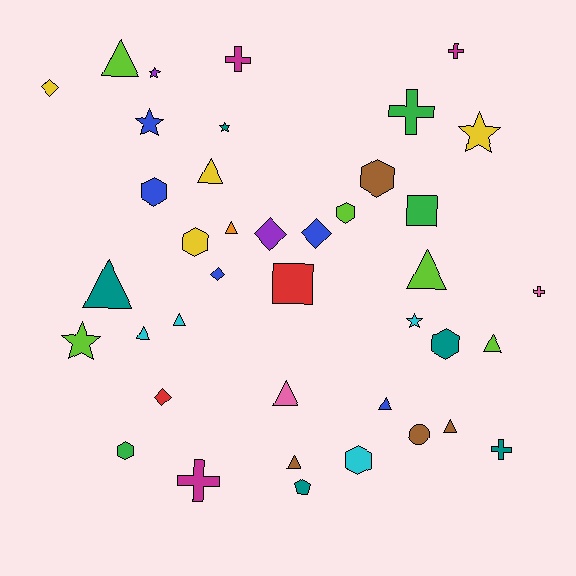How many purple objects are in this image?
There are 2 purple objects.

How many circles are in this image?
There is 1 circle.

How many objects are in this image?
There are 40 objects.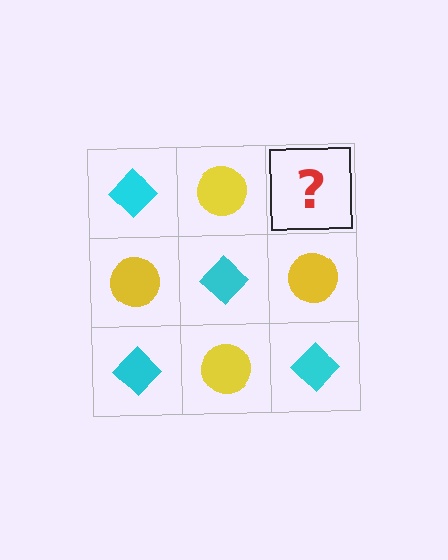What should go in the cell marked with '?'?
The missing cell should contain a cyan diamond.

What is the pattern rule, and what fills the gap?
The rule is that it alternates cyan diamond and yellow circle in a checkerboard pattern. The gap should be filled with a cyan diamond.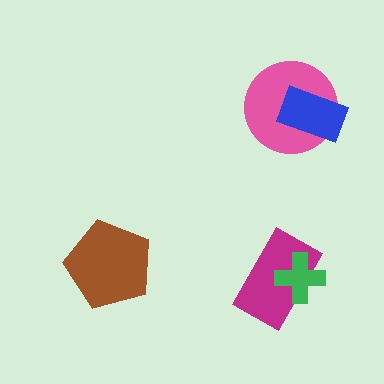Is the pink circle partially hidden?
Yes, it is partially covered by another shape.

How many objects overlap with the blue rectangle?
1 object overlaps with the blue rectangle.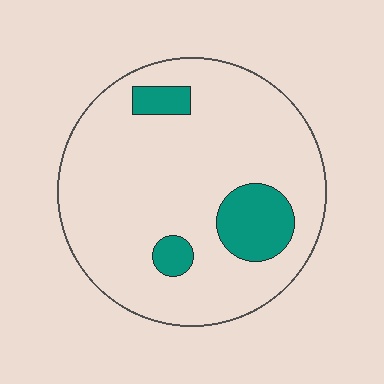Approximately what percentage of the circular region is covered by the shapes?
Approximately 15%.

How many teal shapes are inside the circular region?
3.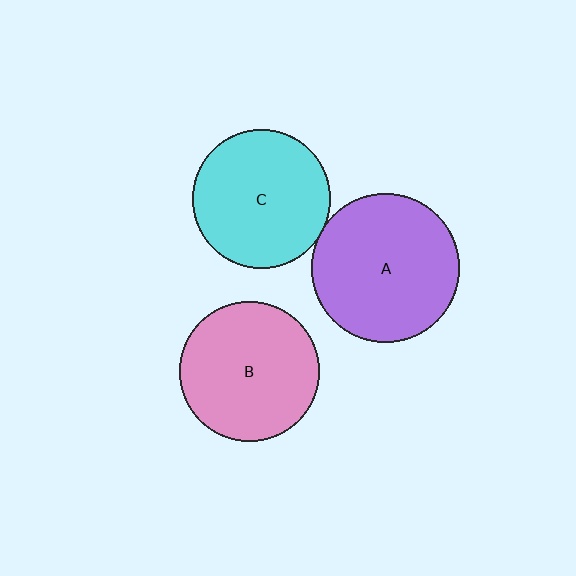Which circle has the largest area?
Circle A (purple).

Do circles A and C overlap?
Yes.